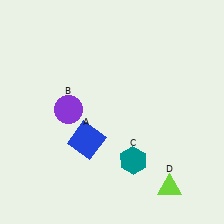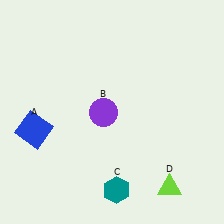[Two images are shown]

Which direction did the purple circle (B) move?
The purple circle (B) moved right.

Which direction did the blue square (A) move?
The blue square (A) moved left.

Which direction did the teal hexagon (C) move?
The teal hexagon (C) moved down.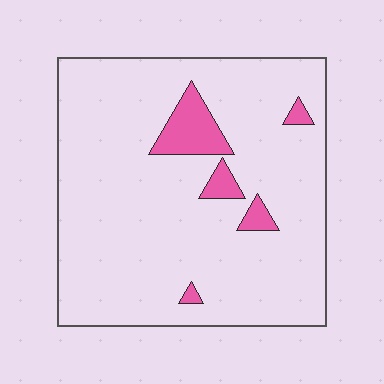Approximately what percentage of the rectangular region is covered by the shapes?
Approximately 10%.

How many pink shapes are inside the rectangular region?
5.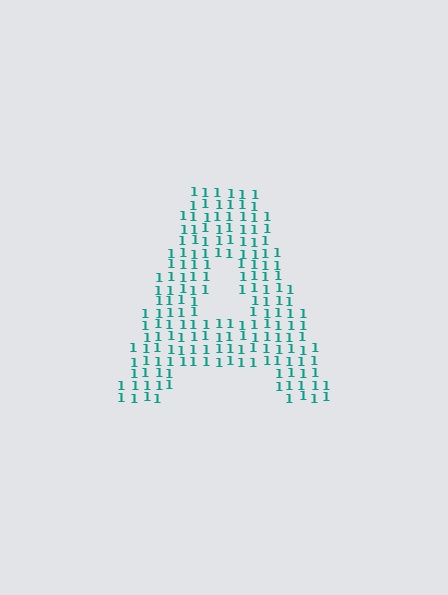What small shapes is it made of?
It is made of small digit 1's.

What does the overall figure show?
The overall figure shows the letter A.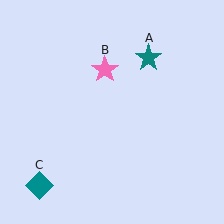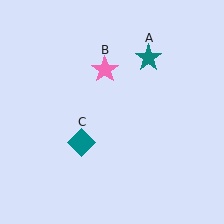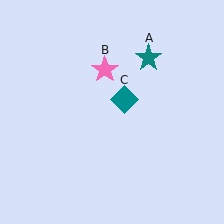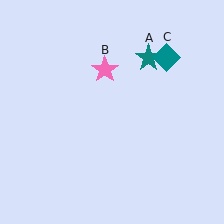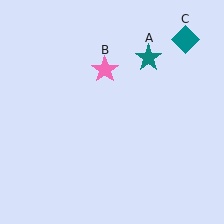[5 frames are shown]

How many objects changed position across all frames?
1 object changed position: teal diamond (object C).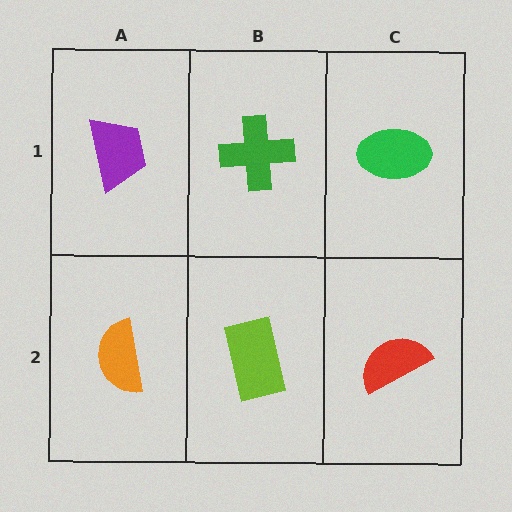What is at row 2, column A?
An orange semicircle.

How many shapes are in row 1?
3 shapes.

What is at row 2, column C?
A red semicircle.